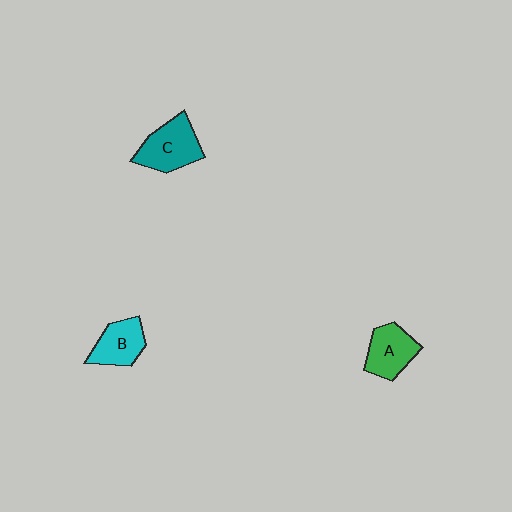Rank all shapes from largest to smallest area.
From largest to smallest: C (teal), A (green), B (cyan).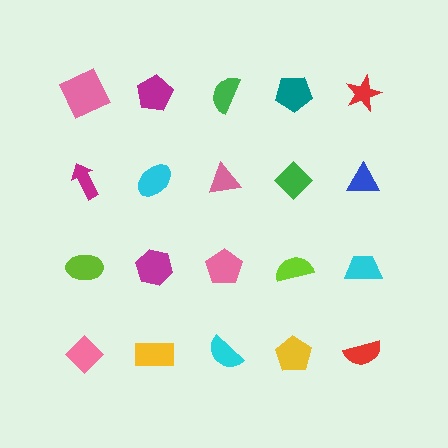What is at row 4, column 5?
A red semicircle.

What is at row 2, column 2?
A cyan ellipse.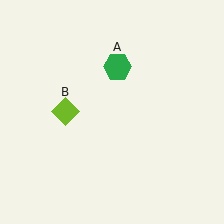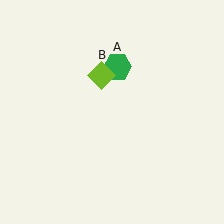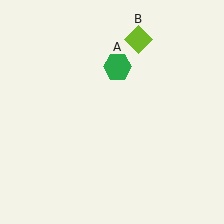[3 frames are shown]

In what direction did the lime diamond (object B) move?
The lime diamond (object B) moved up and to the right.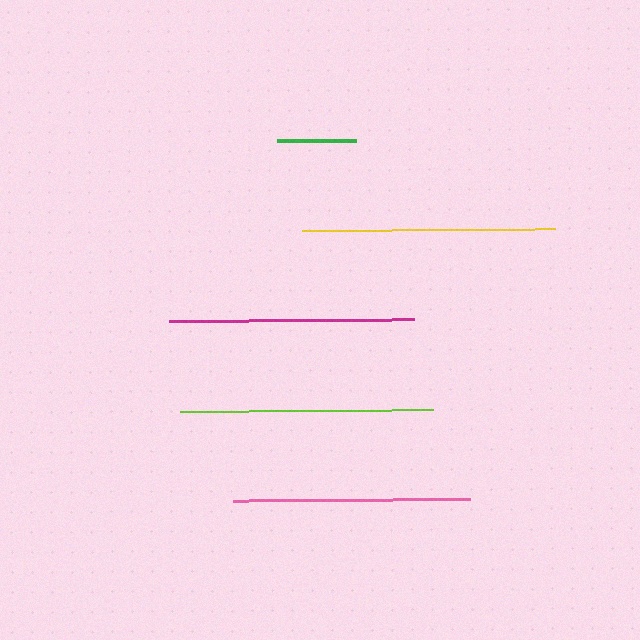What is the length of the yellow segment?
The yellow segment is approximately 253 pixels long.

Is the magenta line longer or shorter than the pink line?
The magenta line is longer than the pink line.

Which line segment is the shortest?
The green line is the shortest at approximately 78 pixels.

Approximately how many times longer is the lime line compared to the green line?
The lime line is approximately 3.2 times the length of the green line.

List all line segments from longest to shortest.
From longest to shortest: lime, yellow, magenta, pink, green.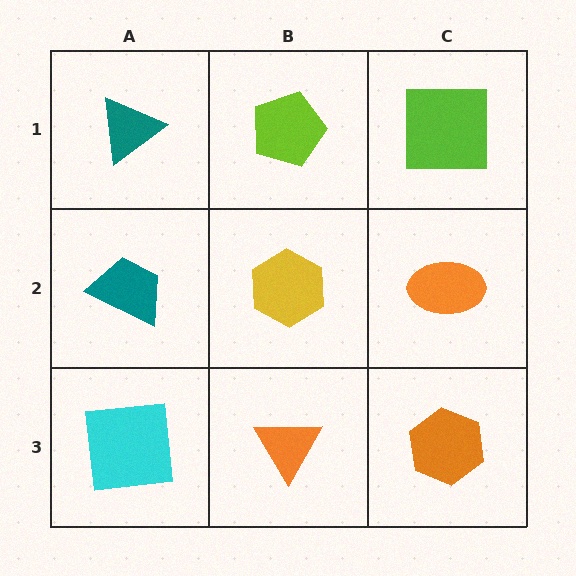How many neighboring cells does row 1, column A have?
2.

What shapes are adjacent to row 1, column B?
A yellow hexagon (row 2, column B), a teal triangle (row 1, column A), a lime square (row 1, column C).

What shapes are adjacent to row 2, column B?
A lime pentagon (row 1, column B), an orange triangle (row 3, column B), a teal trapezoid (row 2, column A), an orange ellipse (row 2, column C).